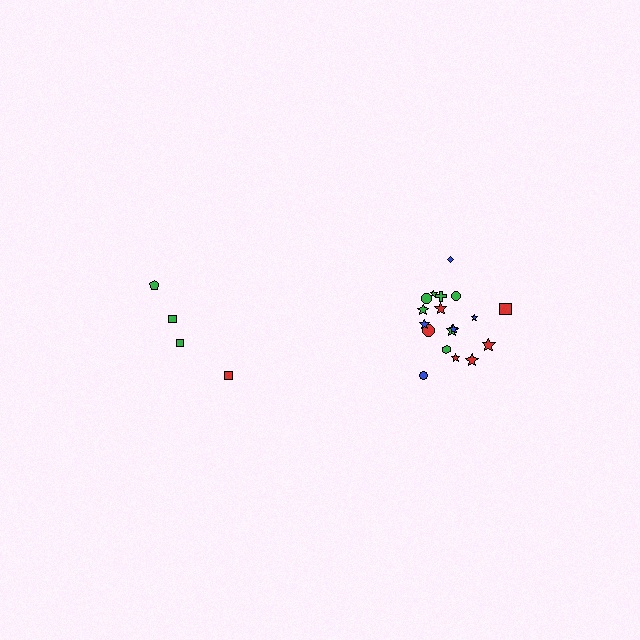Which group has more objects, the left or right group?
The right group.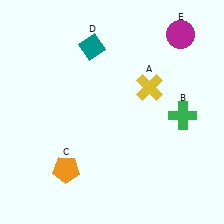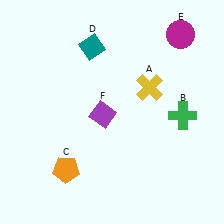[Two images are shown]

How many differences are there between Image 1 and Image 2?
There is 1 difference between the two images.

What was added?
A purple diamond (F) was added in Image 2.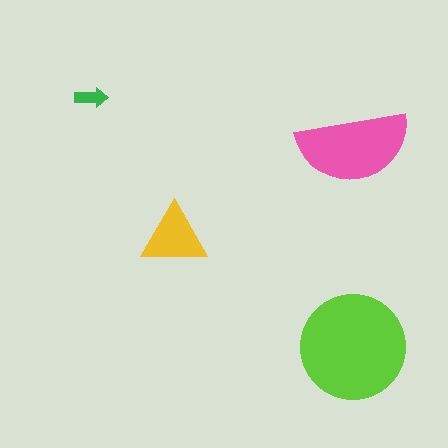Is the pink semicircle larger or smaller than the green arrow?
Larger.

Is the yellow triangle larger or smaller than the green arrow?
Larger.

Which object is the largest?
The lime circle.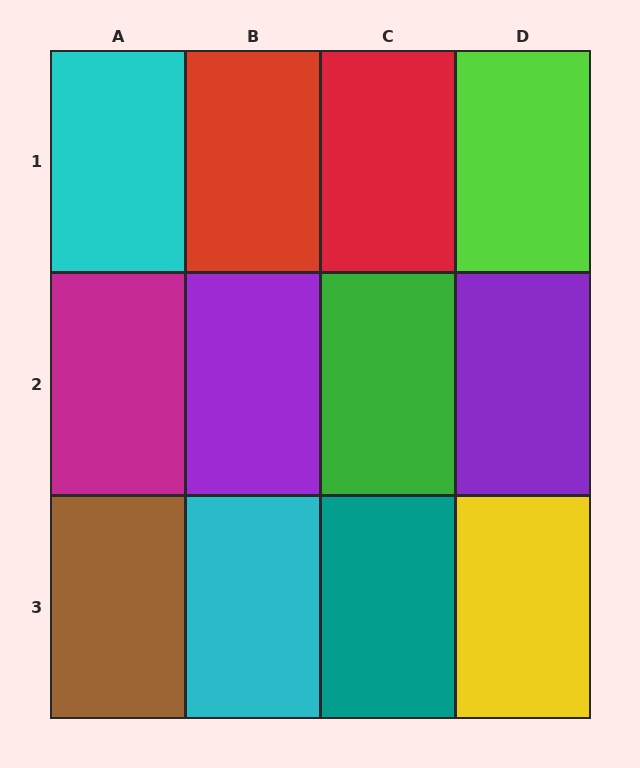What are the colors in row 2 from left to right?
Magenta, purple, green, purple.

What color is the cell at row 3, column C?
Teal.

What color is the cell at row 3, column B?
Cyan.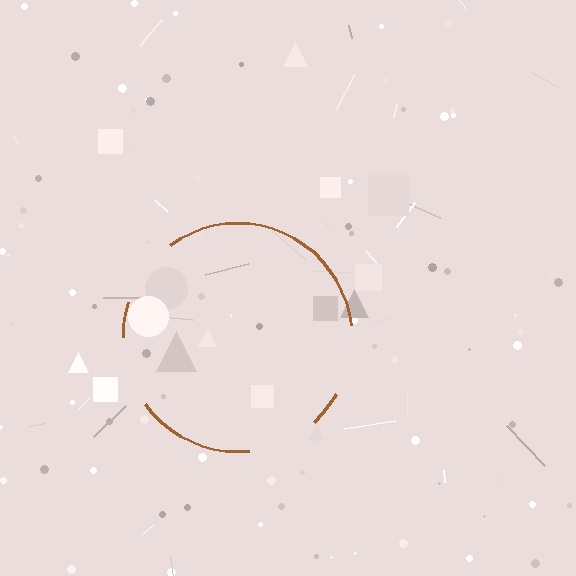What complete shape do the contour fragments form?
The contour fragments form a circle.